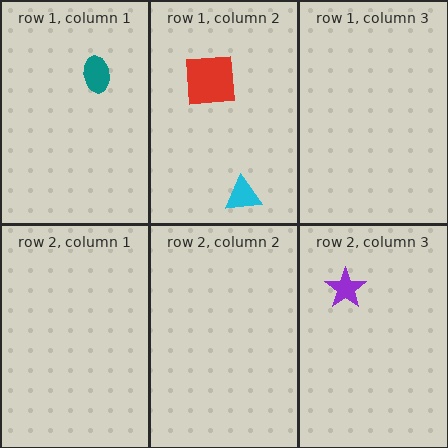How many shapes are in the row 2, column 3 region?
1.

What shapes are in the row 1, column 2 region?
The red square, the cyan triangle.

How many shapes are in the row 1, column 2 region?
2.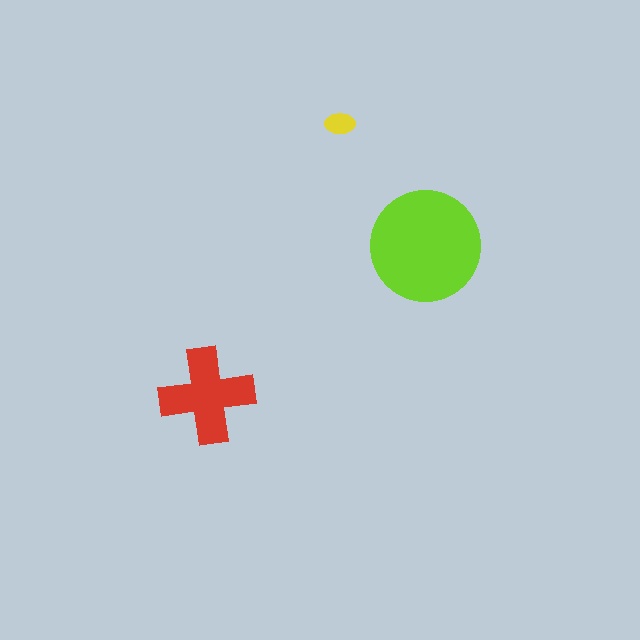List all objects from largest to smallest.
The lime circle, the red cross, the yellow ellipse.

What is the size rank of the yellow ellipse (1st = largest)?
3rd.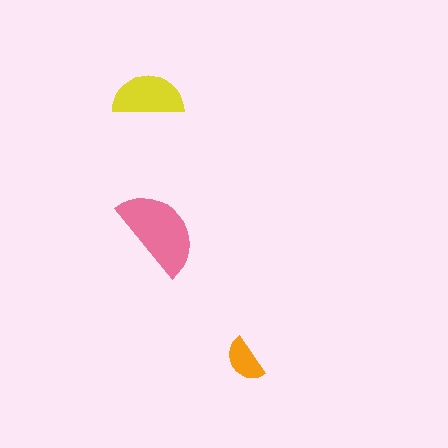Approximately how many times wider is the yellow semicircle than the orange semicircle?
About 1.5 times wider.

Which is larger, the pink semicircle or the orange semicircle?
The pink one.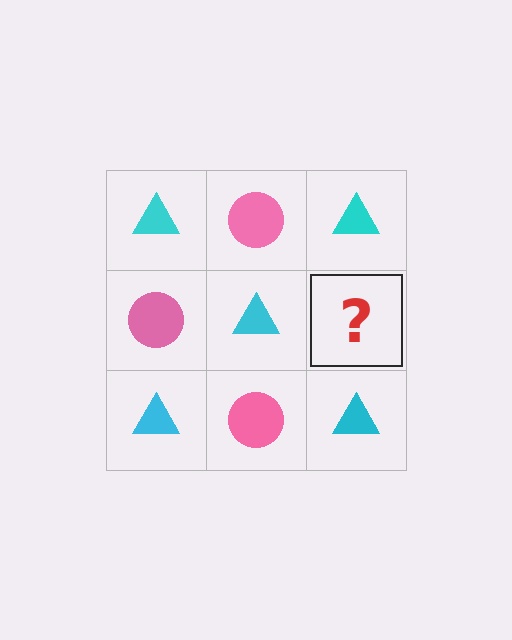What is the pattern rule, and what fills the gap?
The rule is that it alternates cyan triangle and pink circle in a checkerboard pattern. The gap should be filled with a pink circle.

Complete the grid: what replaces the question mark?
The question mark should be replaced with a pink circle.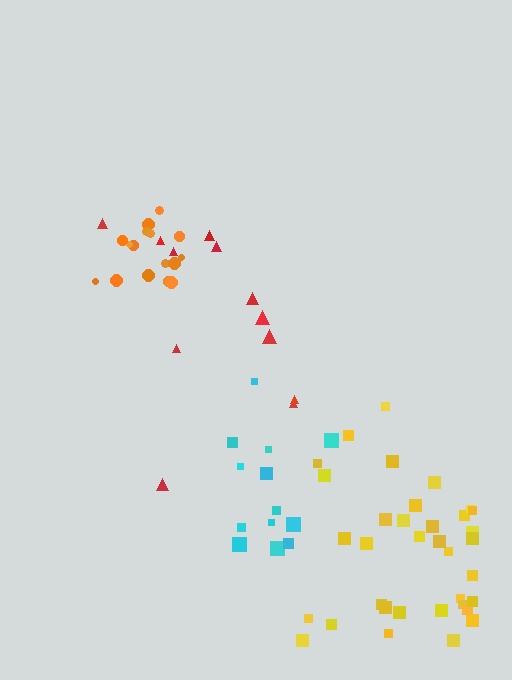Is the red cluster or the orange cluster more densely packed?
Orange.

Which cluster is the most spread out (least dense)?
Red.